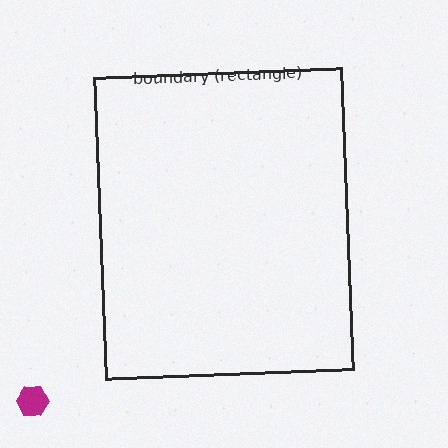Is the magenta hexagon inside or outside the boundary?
Outside.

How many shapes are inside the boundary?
0 inside, 1 outside.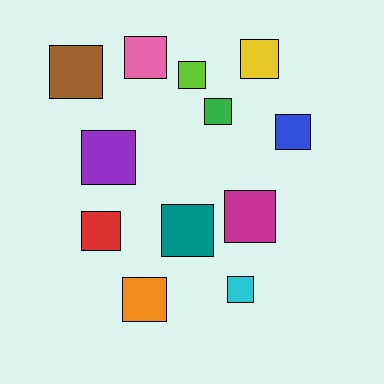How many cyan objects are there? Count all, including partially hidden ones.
There is 1 cyan object.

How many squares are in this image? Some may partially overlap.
There are 12 squares.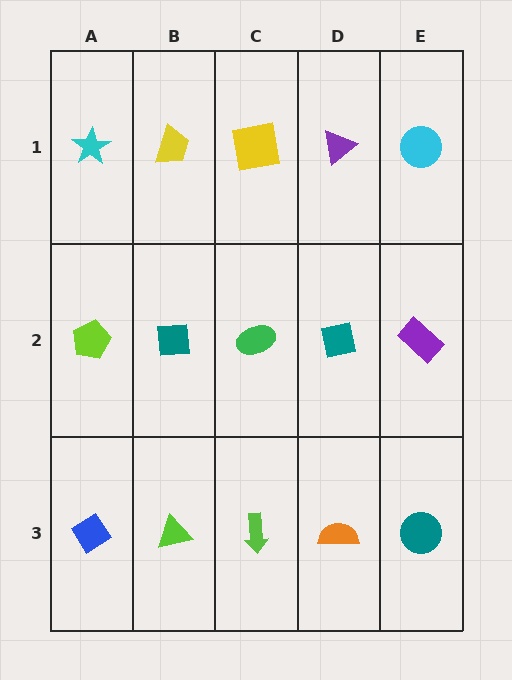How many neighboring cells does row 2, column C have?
4.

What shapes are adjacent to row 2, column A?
A cyan star (row 1, column A), a blue diamond (row 3, column A), a teal square (row 2, column B).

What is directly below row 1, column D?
A teal square.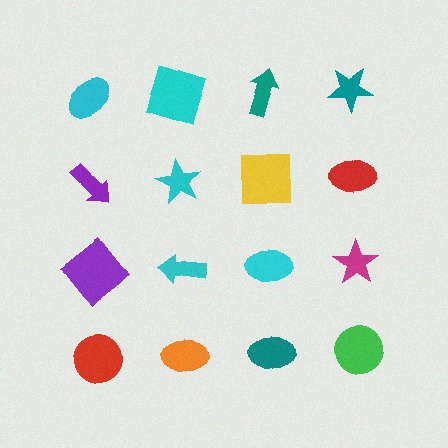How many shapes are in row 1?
4 shapes.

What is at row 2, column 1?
A purple arrow.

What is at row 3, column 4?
A magenta star.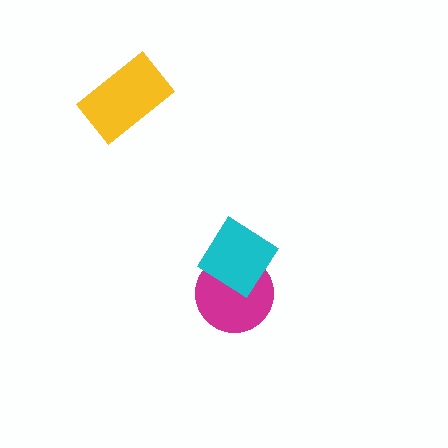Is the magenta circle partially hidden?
Yes, it is partially covered by another shape.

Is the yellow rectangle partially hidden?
No, no other shape covers it.